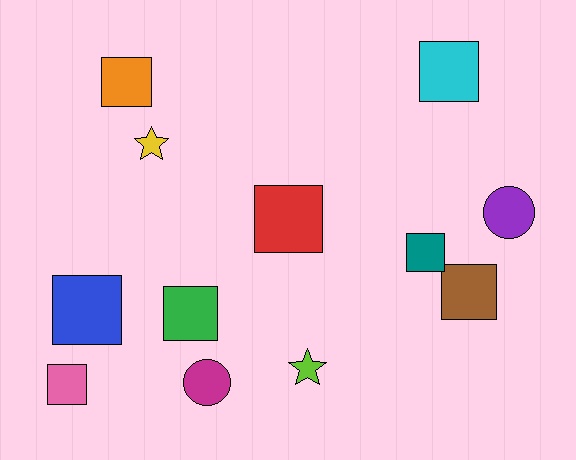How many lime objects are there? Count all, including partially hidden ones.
There is 1 lime object.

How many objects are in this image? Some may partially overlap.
There are 12 objects.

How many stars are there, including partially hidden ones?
There are 2 stars.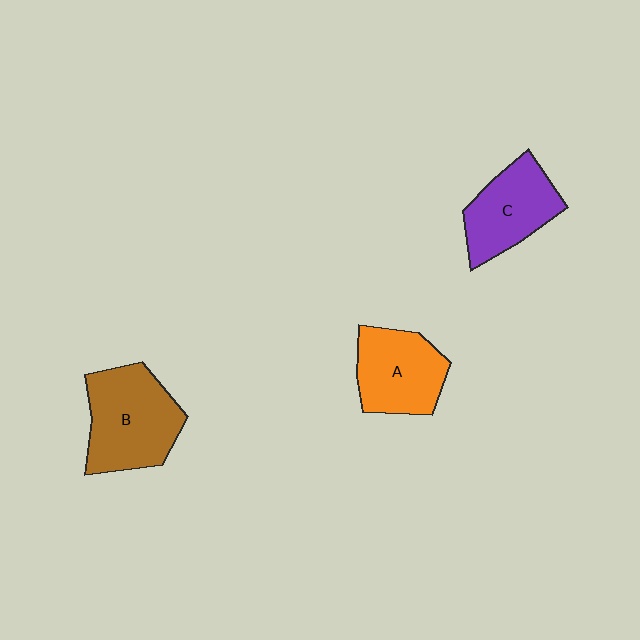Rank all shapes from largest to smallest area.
From largest to smallest: B (brown), A (orange), C (purple).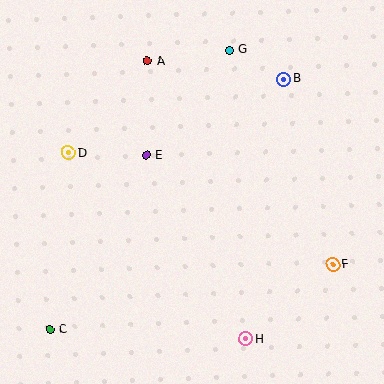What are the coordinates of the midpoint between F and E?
The midpoint between F and E is at (239, 210).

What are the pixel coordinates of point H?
Point H is at (246, 339).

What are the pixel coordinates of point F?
Point F is at (333, 264).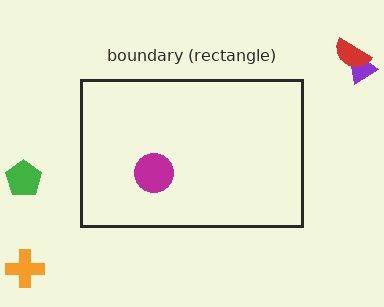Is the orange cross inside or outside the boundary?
Outside.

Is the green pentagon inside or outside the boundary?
Outside.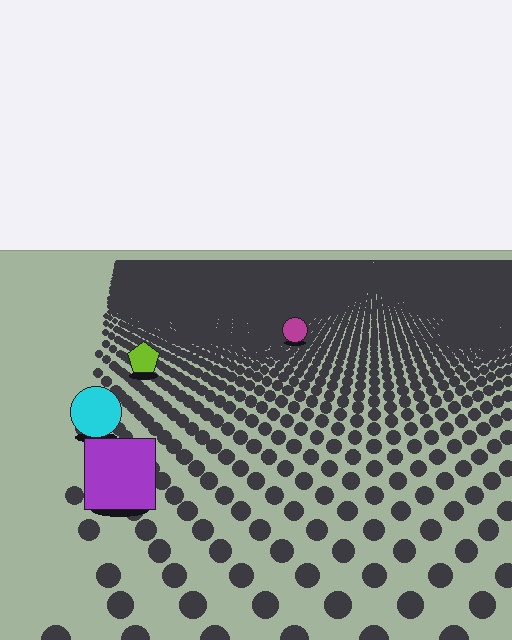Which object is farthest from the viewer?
The magenta circle is farthest from the viewer. It appears smaller and the ground texture around it is denser.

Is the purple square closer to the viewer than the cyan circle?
Yes. The purple square is closer — you can tell from the texture gradient: the ground texture is coarser near it.